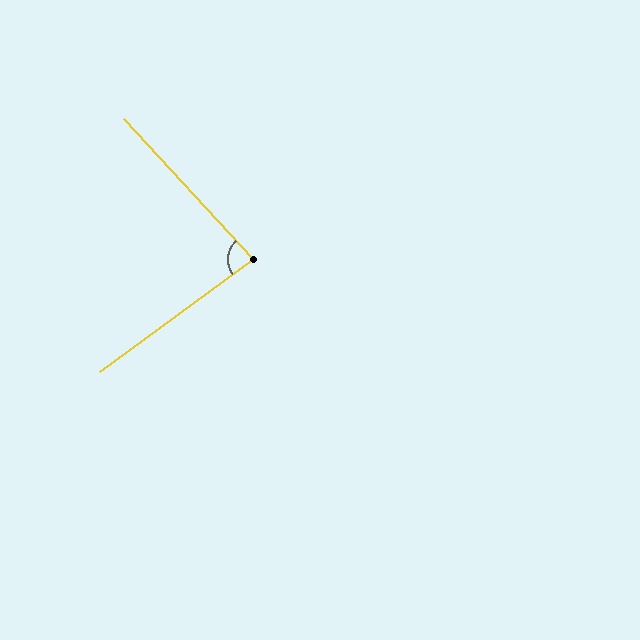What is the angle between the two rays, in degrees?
Approximately 83 degrees.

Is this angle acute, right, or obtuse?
It is acute.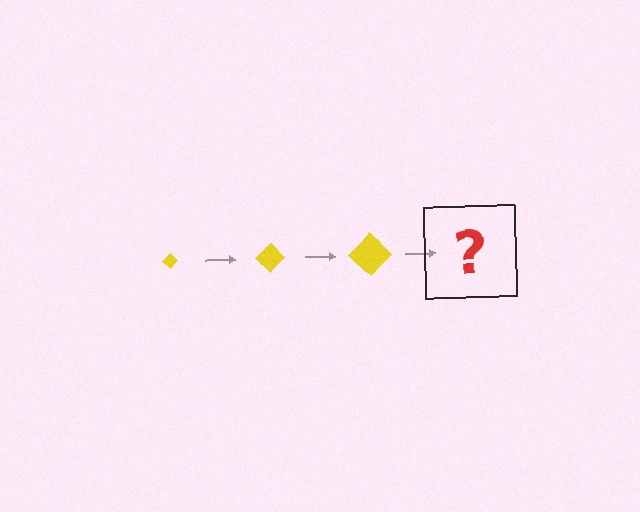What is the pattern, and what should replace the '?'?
The pattern is that the diamond gets progressively larger each step. The '?' should be a yellow diamond, larger than the previous one.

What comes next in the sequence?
The next element should be a yellow diamond, larger than the previous one.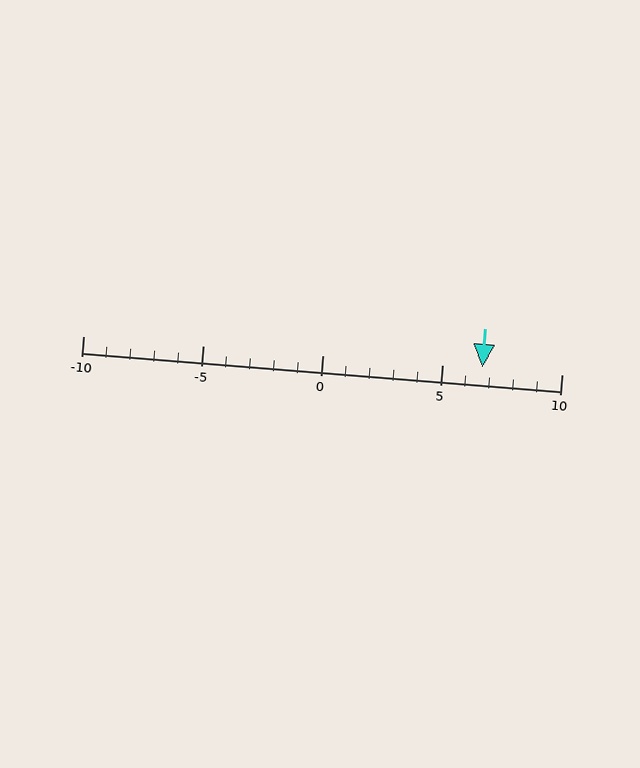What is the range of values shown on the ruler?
The ruler shows values from -10 to 10.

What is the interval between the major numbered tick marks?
The major tick marks are spaced 5 units apart.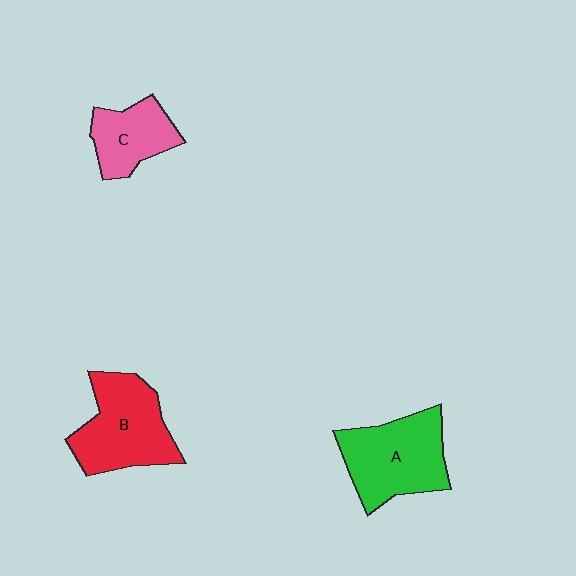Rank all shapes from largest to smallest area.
From largest to smallest: A (green), B (red), C (pink).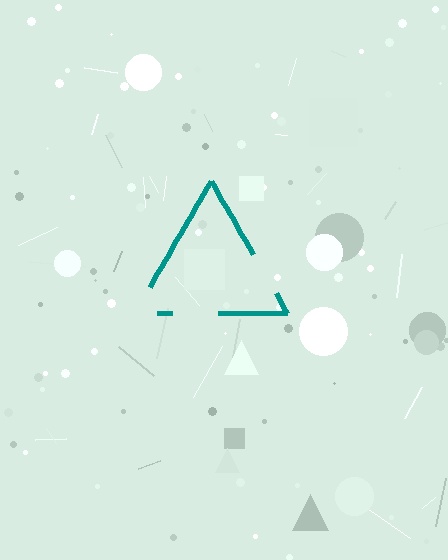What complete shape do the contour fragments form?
The contour fragments form a triangle.